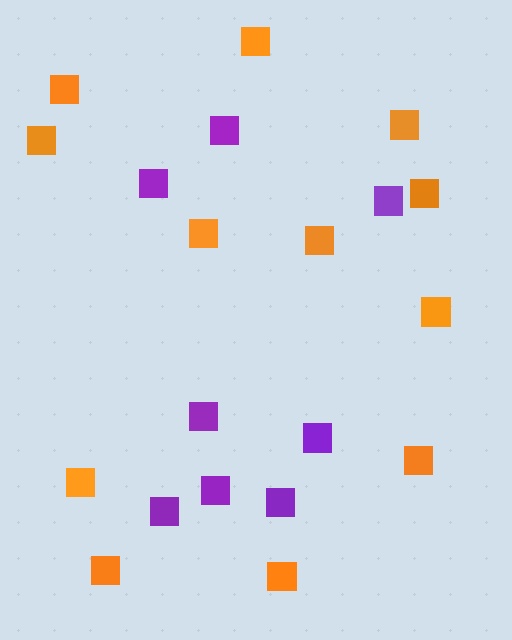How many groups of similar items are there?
There are 2 groups: one group of purple squares (8) and one group of orange squares (12).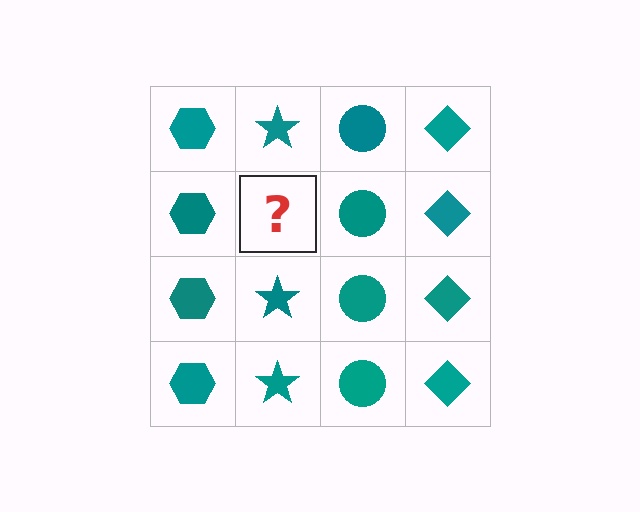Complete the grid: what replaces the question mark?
The question mark should be replaced with a teal star.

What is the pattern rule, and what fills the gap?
The rule is that each column has a consistent shape. The gap should be filled with a teal star.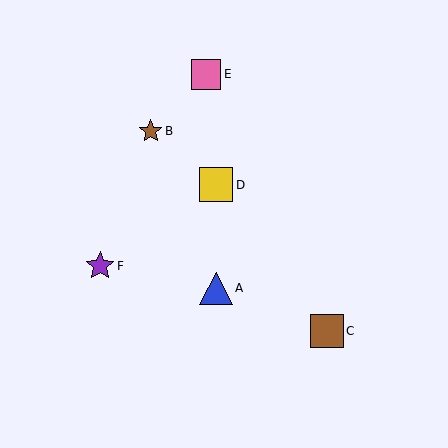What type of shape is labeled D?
Shape D is a yellow square.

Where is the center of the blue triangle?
The center of the blue triangle is at (216, 288).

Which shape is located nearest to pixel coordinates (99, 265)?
The purple star (labeled F) at (100, 266) is nearest to that location.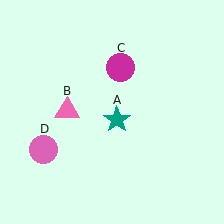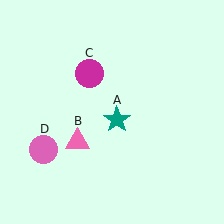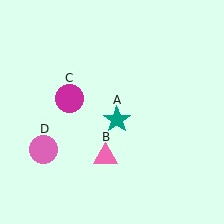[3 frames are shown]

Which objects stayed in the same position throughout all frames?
Teal star (object A) and pink circle (object D) remained stationary.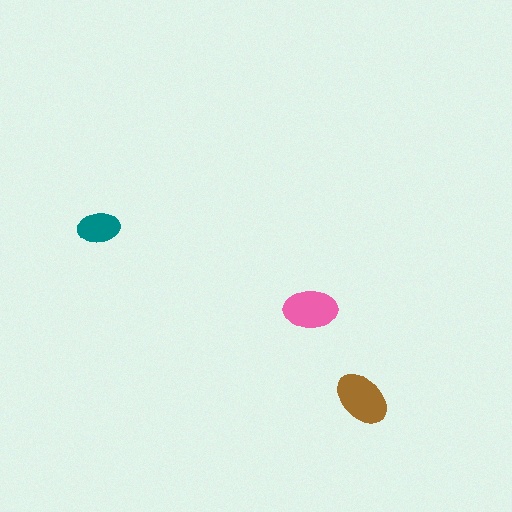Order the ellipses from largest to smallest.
the brown one, the pink one, the teal one.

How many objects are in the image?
There are 3 objects in the image.